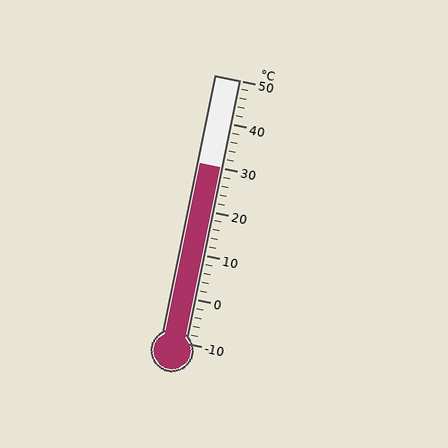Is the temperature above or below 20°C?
The temperature is above 20°C.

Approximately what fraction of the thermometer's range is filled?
The thermometer is filled to approximately 65% of its range.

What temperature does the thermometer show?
The thermometer shows approximately 30°C.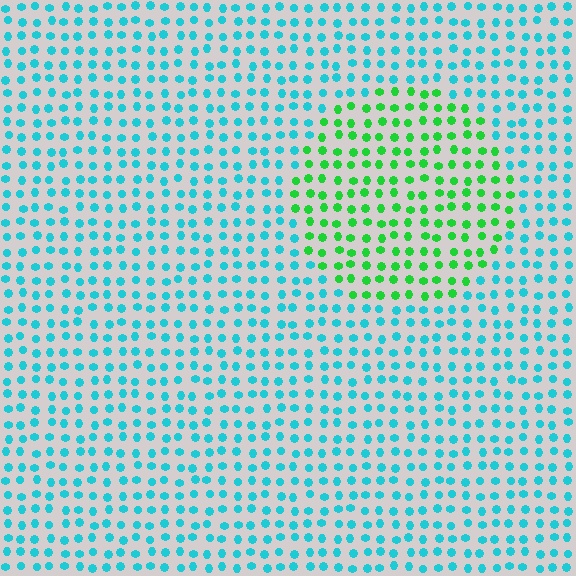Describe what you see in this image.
The image is filled with small cyan elements in a uniform arrangement. A circle-shaped region is visible where the elements are tinted to a slightly different hue, forming a subtle color boundary.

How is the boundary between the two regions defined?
The boundary is defined purely by a slight shift in hue (about 56 degrees). Spacing, size, and orientation are identical on both sides.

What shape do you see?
I see a circle.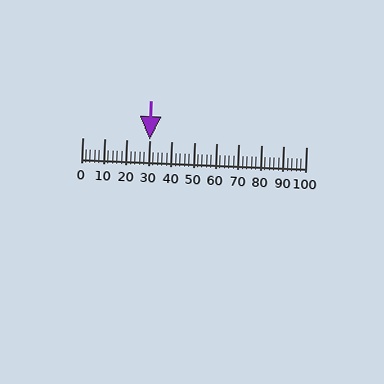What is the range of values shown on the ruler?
The ruler shows values from 0 to 100.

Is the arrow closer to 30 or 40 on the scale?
The arrow is closer to 30.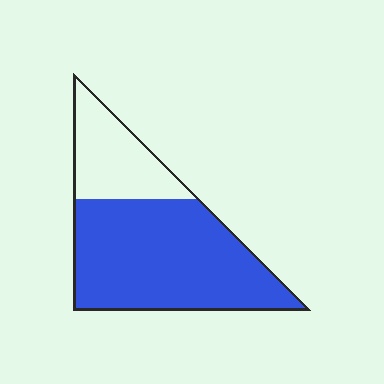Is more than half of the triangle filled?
Yes.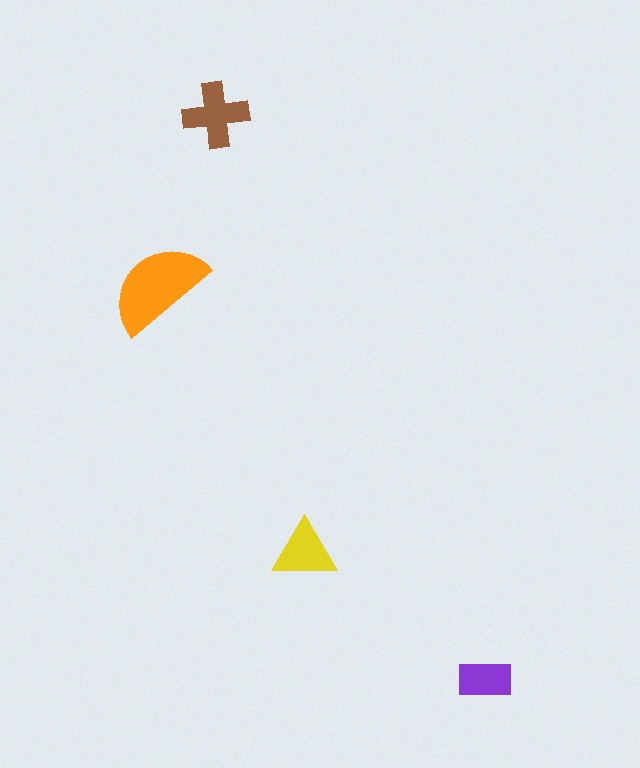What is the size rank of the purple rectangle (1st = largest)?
4th.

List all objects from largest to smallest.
The orange semicircle, the brown cross, the yellow triangle, the purple rectangle.